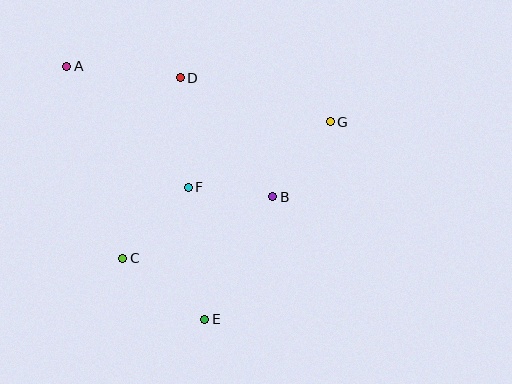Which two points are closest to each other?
Points B and F are closest to each other.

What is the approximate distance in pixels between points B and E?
The distance between B and E is approximately 140 pixels.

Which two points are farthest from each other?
Points A and E are farthest from each other.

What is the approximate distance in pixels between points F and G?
The distance between F and G is approximately 156 pixels.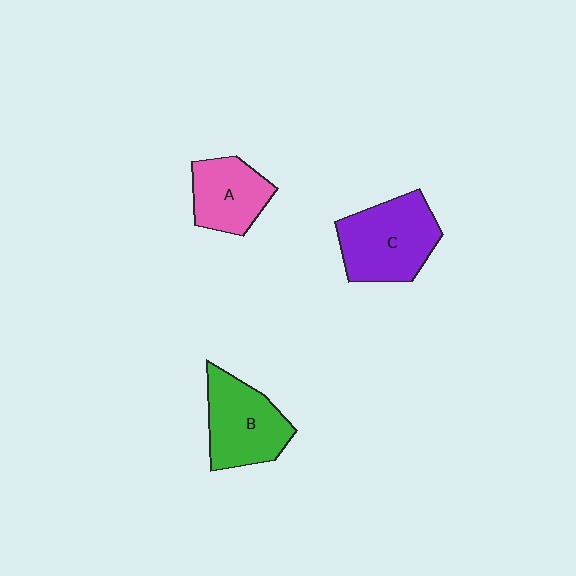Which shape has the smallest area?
Shape A (pink).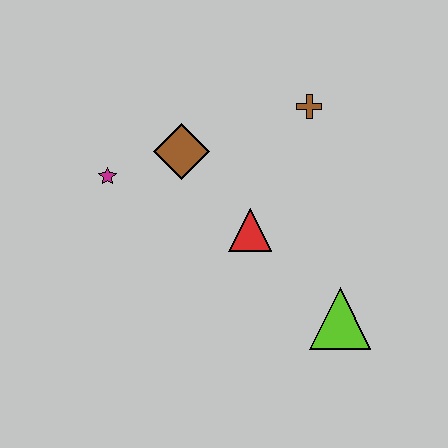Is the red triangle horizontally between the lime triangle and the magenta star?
Yes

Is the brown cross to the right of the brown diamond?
Yes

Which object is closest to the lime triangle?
The red triangle is closest to the lime triangle.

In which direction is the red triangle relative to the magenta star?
The red triangle is to the right of the magenta star.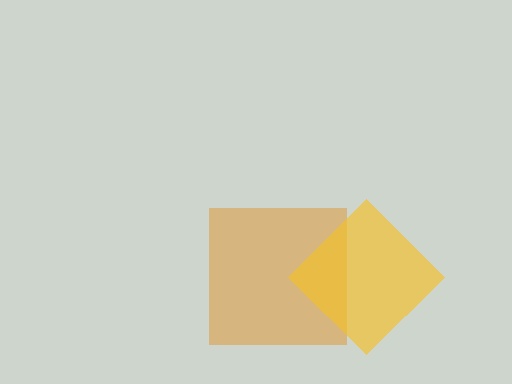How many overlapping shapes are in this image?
There are 2 overlapping shapes in the image.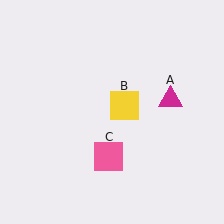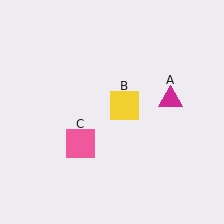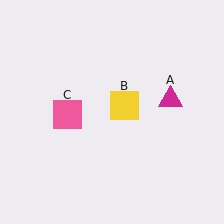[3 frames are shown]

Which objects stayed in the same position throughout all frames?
Magenta triangle (object A) and yellow square (object B) remained stationary.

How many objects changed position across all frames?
1 object changed position: pink square (object C).